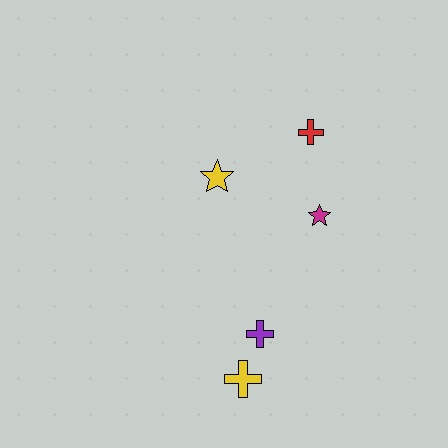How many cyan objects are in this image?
There are no cyan objects.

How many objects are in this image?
There are 5 objects.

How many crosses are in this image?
There are 3 crosses.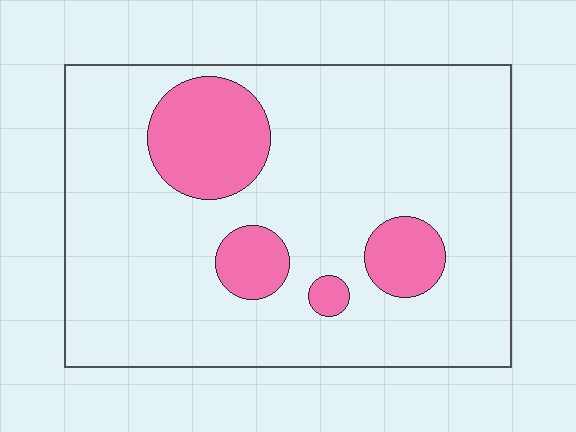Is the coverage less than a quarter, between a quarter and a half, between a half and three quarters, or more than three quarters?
Less than a quarter.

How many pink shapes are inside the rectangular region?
4.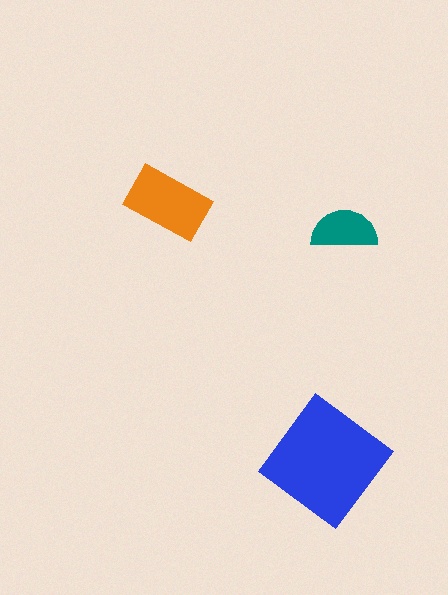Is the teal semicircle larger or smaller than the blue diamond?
Smaller.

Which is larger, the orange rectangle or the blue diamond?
The blue diamond.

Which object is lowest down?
The blue diamond is bottommost.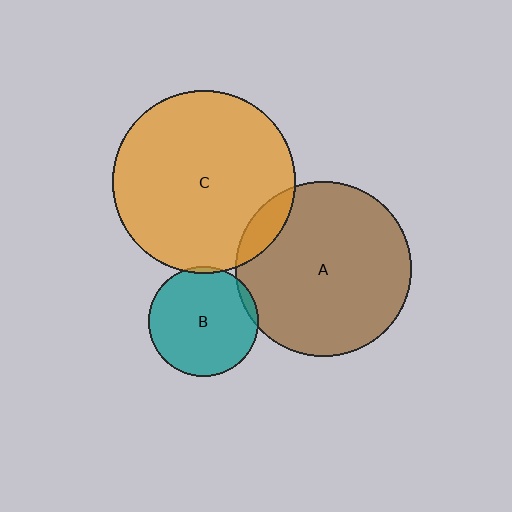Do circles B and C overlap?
Yes.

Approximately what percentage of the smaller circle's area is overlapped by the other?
Approximately 5%.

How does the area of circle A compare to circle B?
Approximately 2.5 times.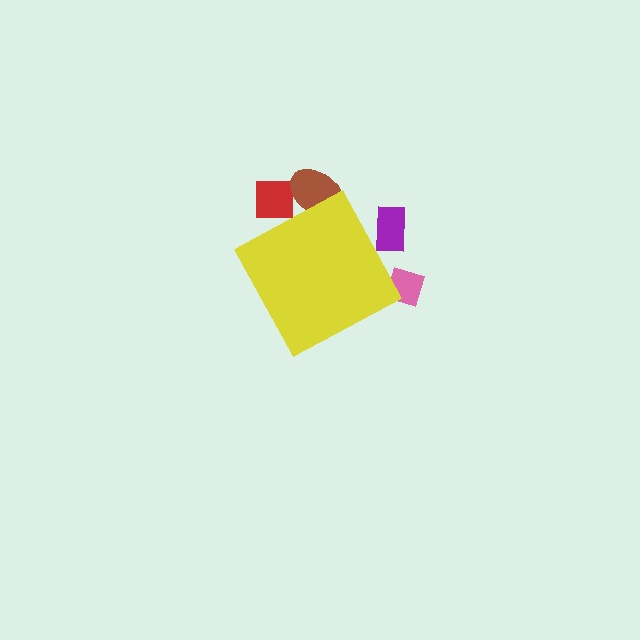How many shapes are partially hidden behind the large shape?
4 shapes are partially hidden.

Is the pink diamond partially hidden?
Yes, the pink diamond is partially hidden behind the yellow diamond.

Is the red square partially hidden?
Yes, the red square is partially hidden behind the yellow diamond.